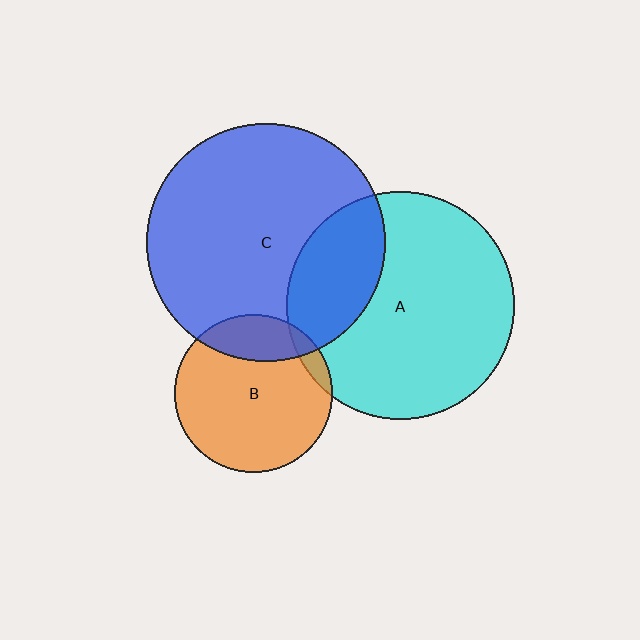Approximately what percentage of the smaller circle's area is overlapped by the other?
Approximately 5%.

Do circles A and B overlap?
Yes.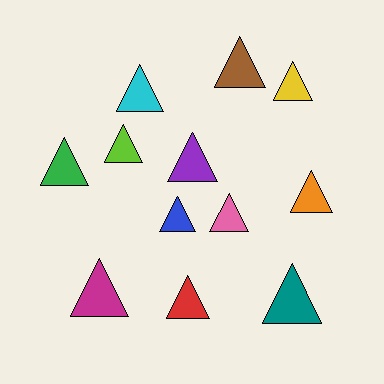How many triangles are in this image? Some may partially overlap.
There are 12 triangles.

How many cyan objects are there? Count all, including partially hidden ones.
There is 1 cyan object.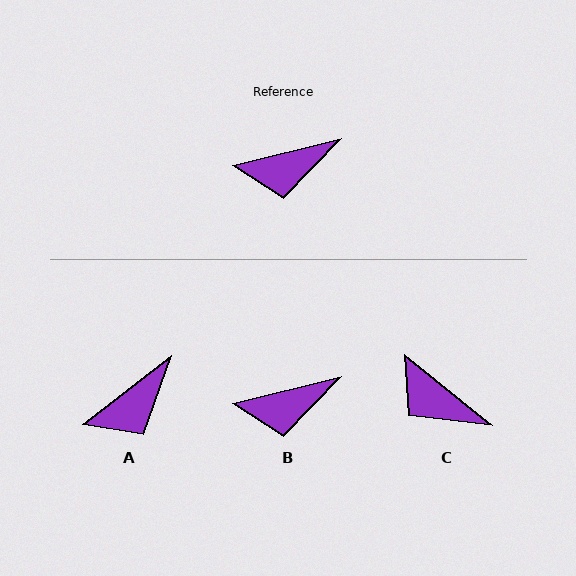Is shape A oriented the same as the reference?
No, it is off by about 24 degrees.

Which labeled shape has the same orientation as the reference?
B.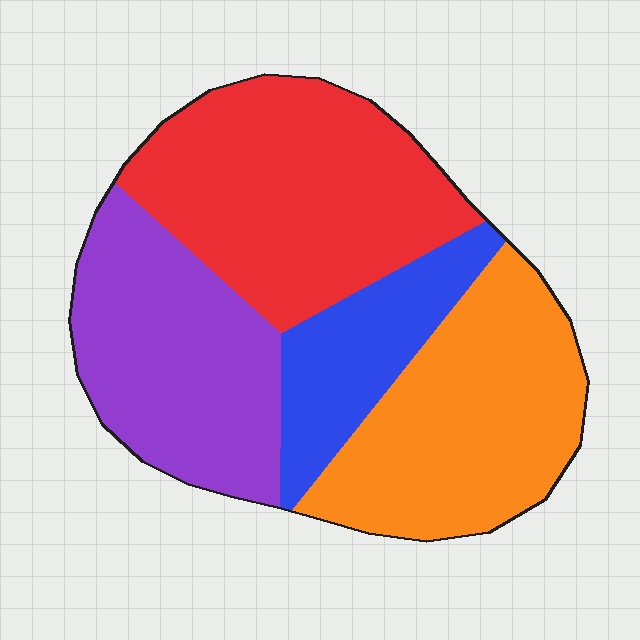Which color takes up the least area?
Blue, at roughly 15%.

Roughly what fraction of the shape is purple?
Purple covers roughly 25% of the shape.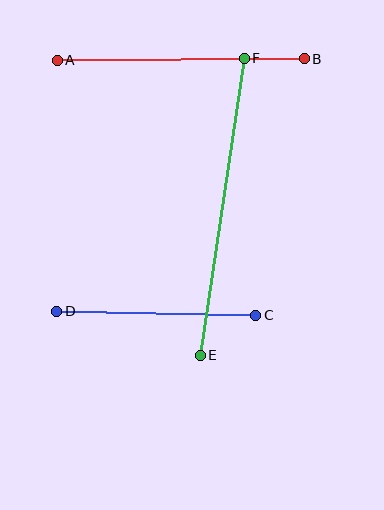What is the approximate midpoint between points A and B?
The midpoint is at approximately (181, 60) pixels.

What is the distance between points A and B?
The distance is approximately 247 pixels.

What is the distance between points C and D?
The distance is approximately 199 pixels.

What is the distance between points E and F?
The distance is approximately 300 pixels.